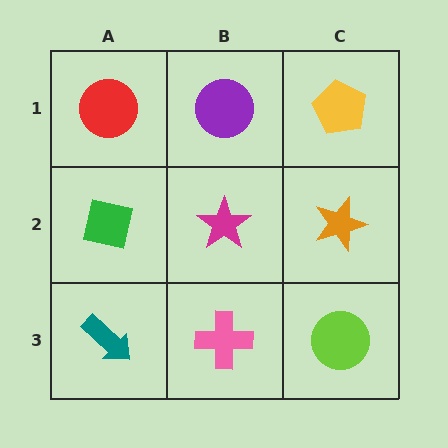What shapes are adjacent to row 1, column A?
A green square (row 2, column A), a purple circle (row 1, column B).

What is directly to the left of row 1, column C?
A purple circle.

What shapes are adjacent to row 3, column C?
An orange star (row 2, column C), a pink cross (row 3, column B).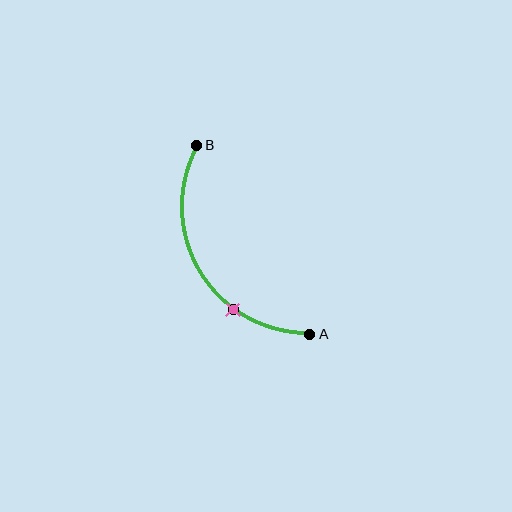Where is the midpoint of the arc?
The arc midpoint is the point on the curve farthest from the straight line joining A and B. It sits to the left of that line.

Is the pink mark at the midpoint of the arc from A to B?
No. The pink mark lies on the arc but is closer to endpoint A. The arc midpoint would be at the point on the curve equidistant along the arc from both A and B.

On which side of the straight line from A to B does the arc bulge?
The arc bulges to the left of the straight line connecting A and B.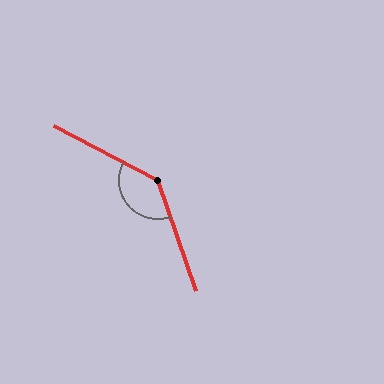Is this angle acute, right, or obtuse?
It is obtuse.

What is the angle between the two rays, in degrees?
Approximately 136 degrees.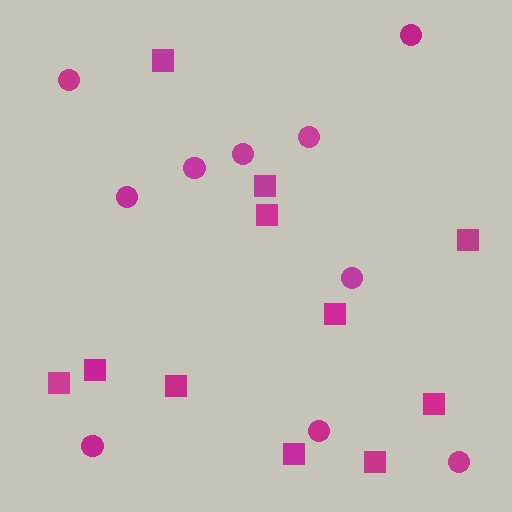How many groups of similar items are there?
There are 2 groups: one group of circles (10) and one group of squares (11).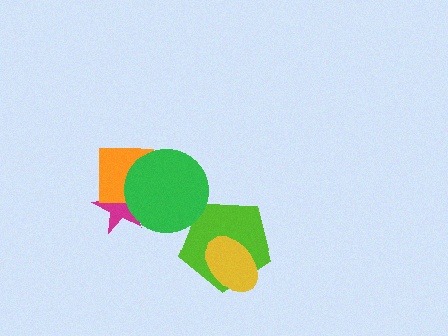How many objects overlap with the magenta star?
2 objects overlap with the magenta star.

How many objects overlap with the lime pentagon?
2 objects overlap with the lime pentagon.